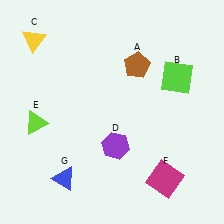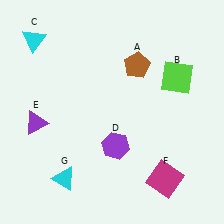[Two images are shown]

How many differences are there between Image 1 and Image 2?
There are 3 differences between the two images.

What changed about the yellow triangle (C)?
In Image 1, C is yellow. In Image 2, it changed to cyan.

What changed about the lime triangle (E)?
In Image 1, E is lime. In Image 2, it changed to purple.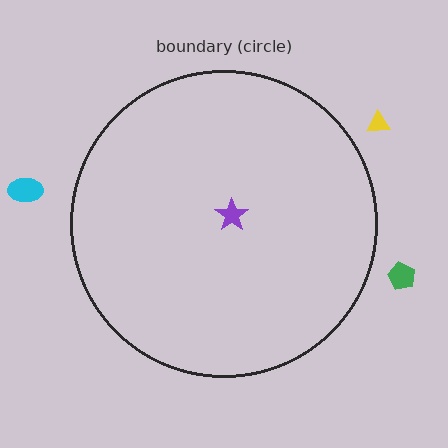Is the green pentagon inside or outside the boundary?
Outside.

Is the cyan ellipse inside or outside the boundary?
Outside.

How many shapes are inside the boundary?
1 inside, 3 outside.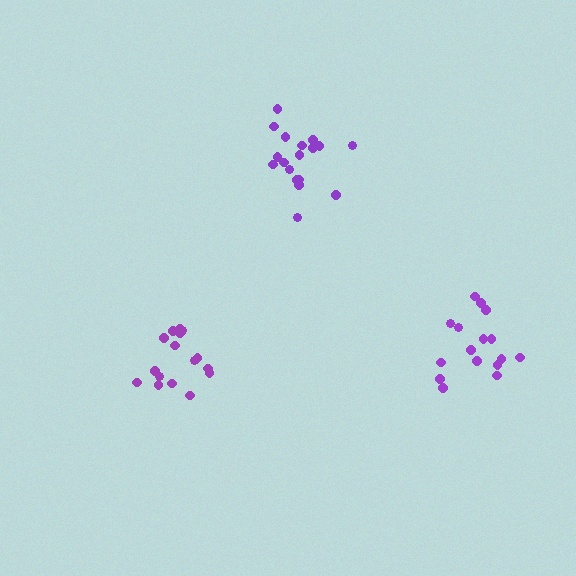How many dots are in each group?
Group 1: 17 dots, Group 2: 18 dots, Group 3: 16 dots (51 total).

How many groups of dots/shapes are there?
There are 3 groups.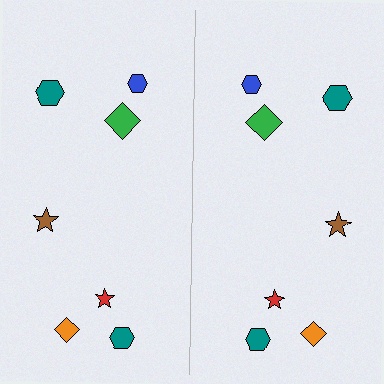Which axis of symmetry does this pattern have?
The pattern has a vertical axis of symmetry running through the center of the image.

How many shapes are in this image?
There are 14 shapes in this image.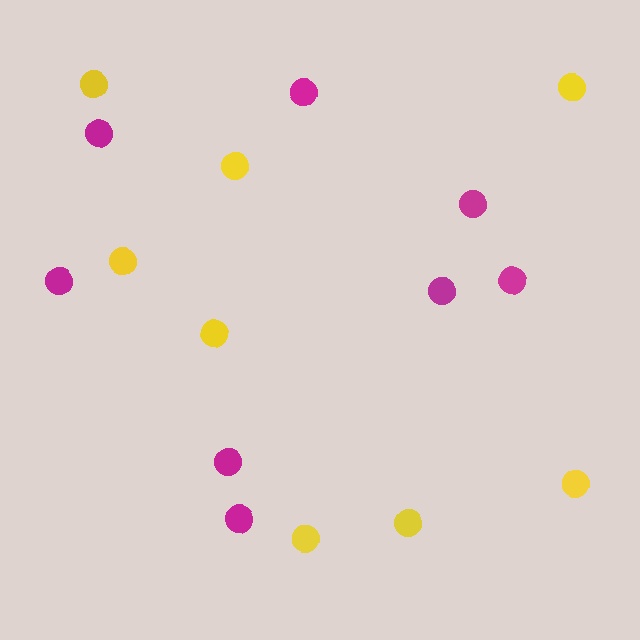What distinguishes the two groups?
There are 2 groups: one group of yellow circles (8) and one group of magenta circles (8).